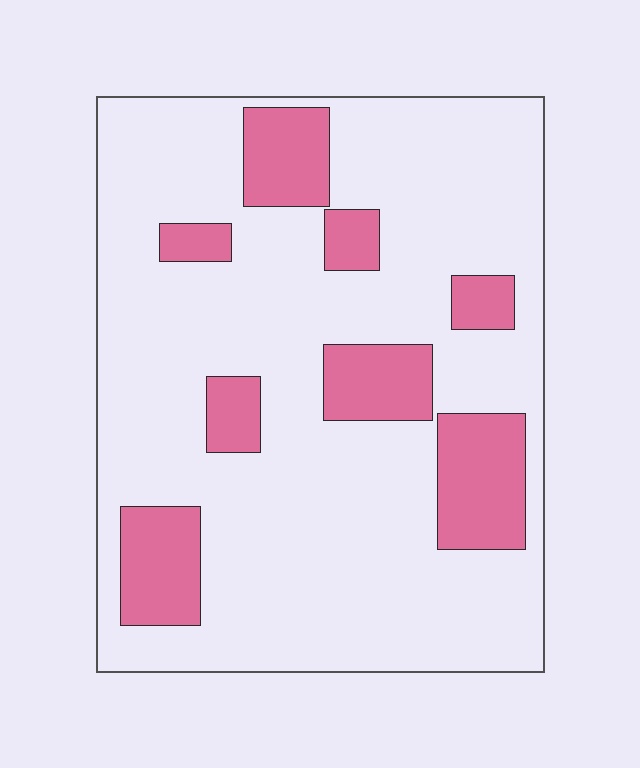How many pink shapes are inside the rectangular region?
8.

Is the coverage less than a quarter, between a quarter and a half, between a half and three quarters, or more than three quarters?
Less than a quarter.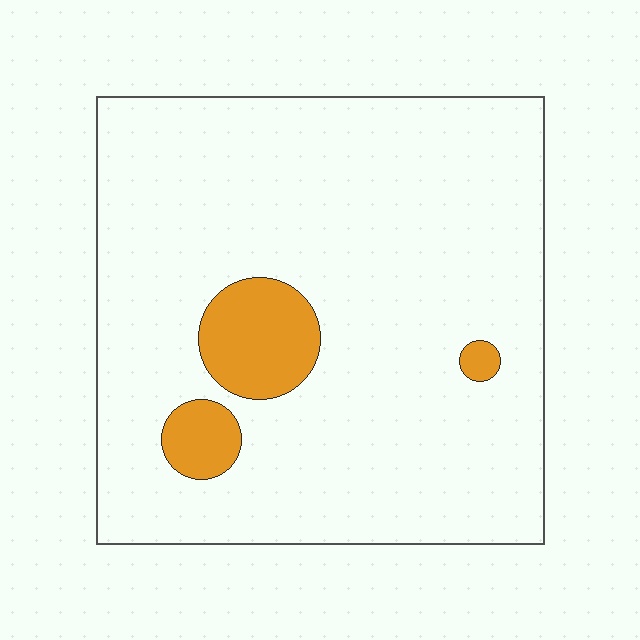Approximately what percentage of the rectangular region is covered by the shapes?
Approximately 10%.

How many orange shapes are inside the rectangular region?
3.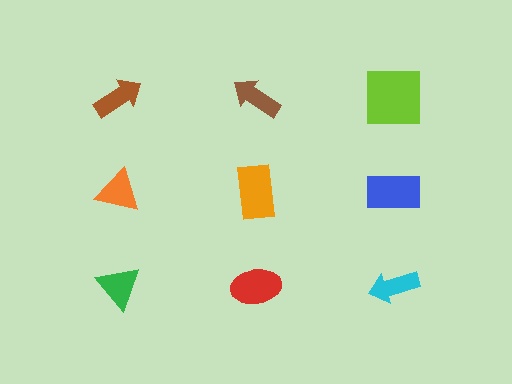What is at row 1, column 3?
A lime square.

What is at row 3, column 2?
A red ellipse.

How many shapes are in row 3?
3 shapes.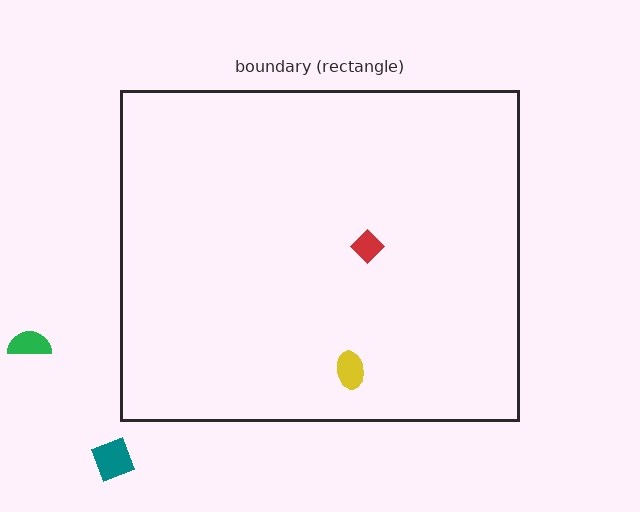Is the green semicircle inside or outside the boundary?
Outside.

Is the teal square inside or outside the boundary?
Outside.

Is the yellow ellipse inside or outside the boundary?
Inside.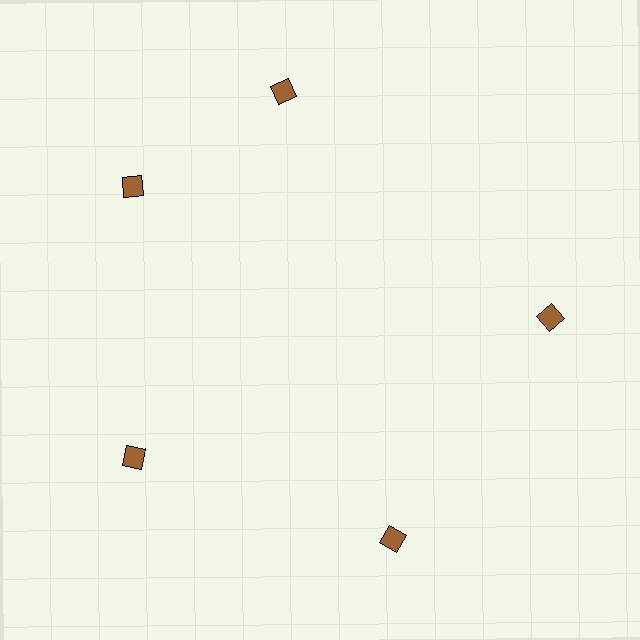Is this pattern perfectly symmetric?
No. The 5 brown diamonds are arranged in a ring, but one element near the 1 o'clock position is rotated out of alignment along the ring, breaking the 5-fold rotational symmetry.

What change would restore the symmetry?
The symmetry would be restored by rotating it back into even spacing with its neighbors so that all 5 diamonds sit at equal angles and equal distance from the center.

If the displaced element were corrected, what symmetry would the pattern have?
It would have 5-fold rotational symmetry — the pattern would map onto itself every 72 degrees.